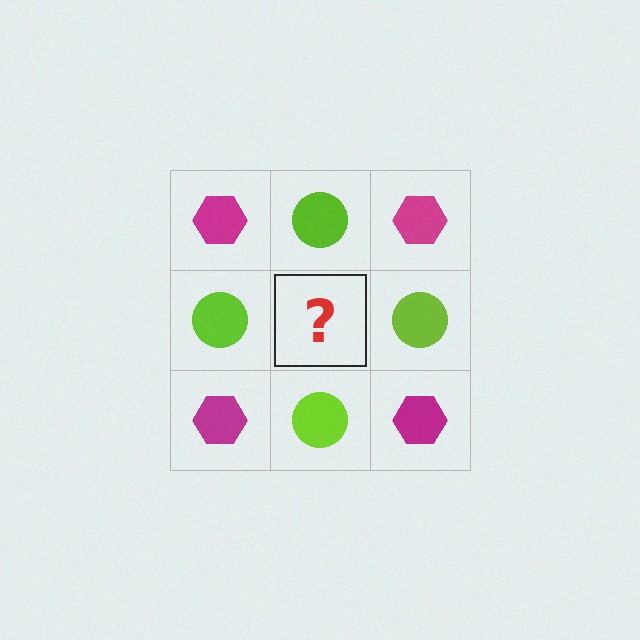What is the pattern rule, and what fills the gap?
The rule is that it alternates magenta hexagon and lime circle in a checkerboard pattern. The gap should be filled with a magenta hexagon.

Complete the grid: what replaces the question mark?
The question mark should be replaced with a magenta hexagon.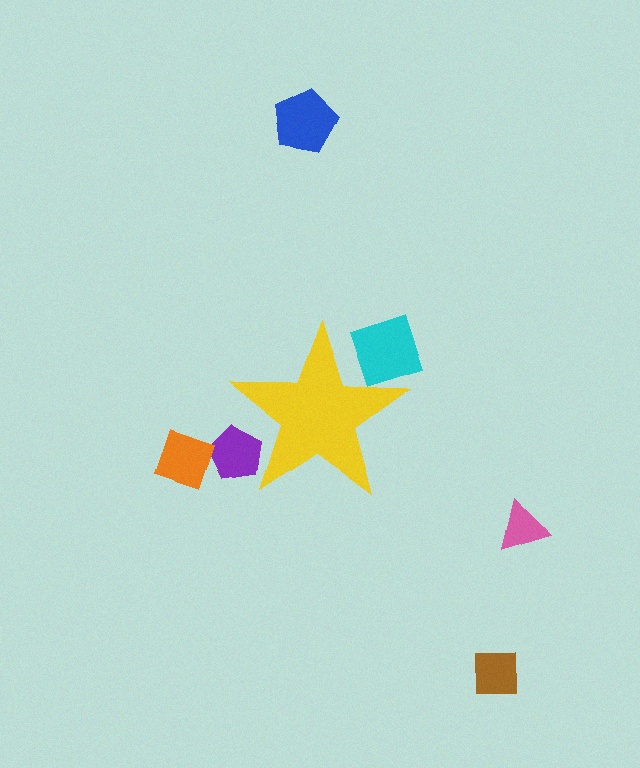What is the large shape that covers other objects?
A yellow star.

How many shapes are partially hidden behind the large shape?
2 shapes are partially hidden.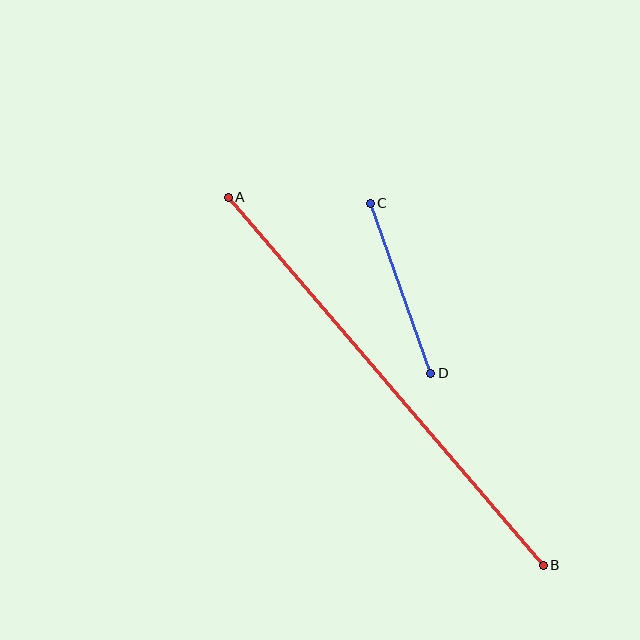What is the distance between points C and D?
The distance is approximately 181 pixels.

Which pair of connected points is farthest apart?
Points A and B are farthest apart.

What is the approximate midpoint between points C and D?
The midpoint is at approximately (400, 288) pixels.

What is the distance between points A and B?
The distance is approximately 484 pixels.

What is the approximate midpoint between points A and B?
The midpoint is at approximately (386, 381) pixels.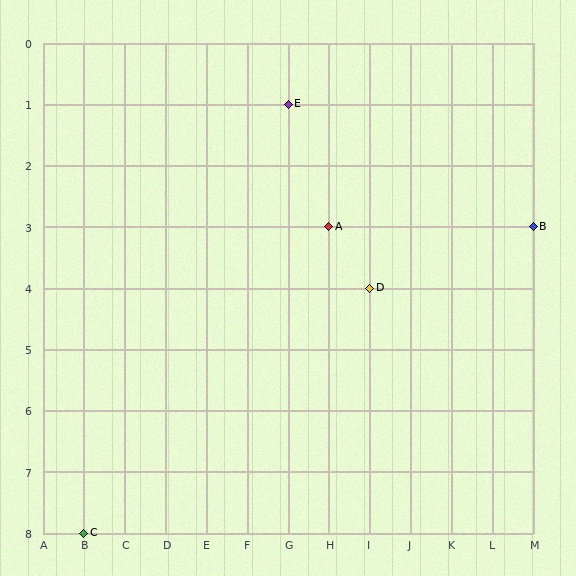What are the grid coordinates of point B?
Point B is at grid coordinates (M, 3).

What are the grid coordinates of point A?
Point A is at grid coordinates (H, 3).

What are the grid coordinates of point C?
Point C is at grid coordinates (B, 8).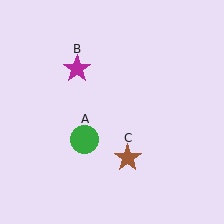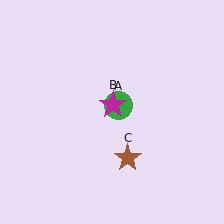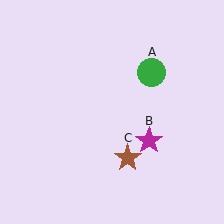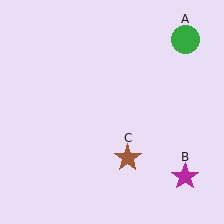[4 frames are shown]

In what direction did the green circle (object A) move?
The green circle (object A) moved up and to the right.